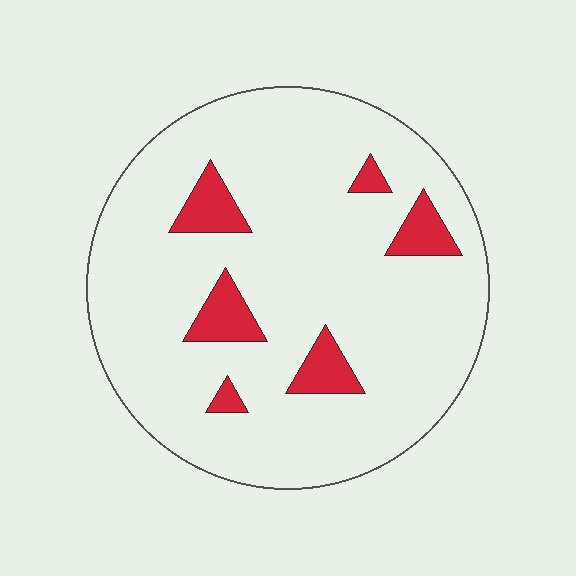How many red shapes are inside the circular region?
6.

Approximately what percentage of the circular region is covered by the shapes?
Approximately 10%.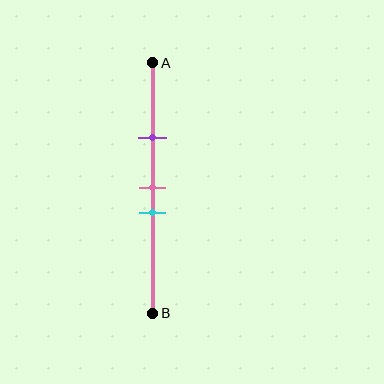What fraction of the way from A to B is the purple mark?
The purple mark is approximately 30% (0.3) of the way from A to B.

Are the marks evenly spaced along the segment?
No, the marks are not evenly spaced.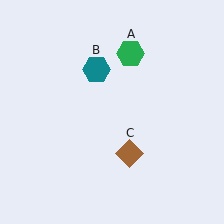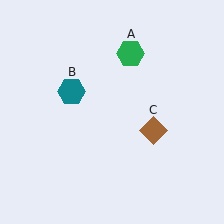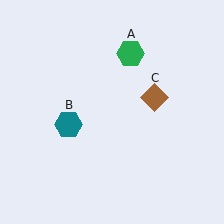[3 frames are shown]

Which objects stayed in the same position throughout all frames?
Green hexagon (object A) remained stationary.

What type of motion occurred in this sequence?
The teal hexagon (object B), brown diamond (object C) rotated counterclockwise around the center of the scene.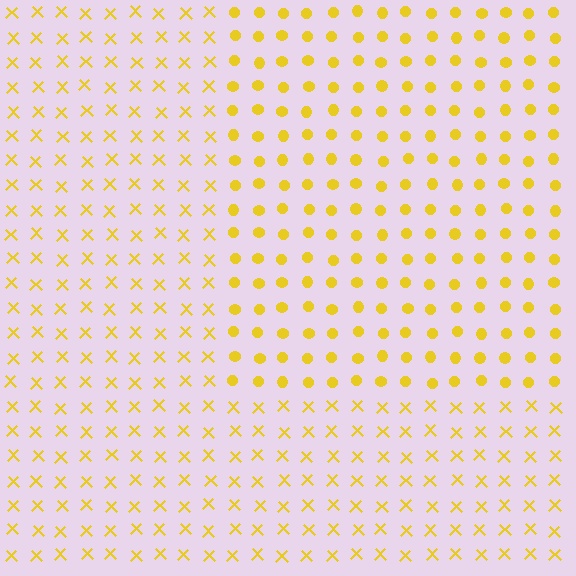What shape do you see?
I see a rectangle.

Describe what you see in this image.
The image is filled with small yellow elements arranged in a uniform grid. A rectangle-shaped region contains circles, while the surrounding area contains X marks. The boundary is defined purely by the change in element shape.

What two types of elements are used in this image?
The image uses circles inside the rectangle region and X marks outside it.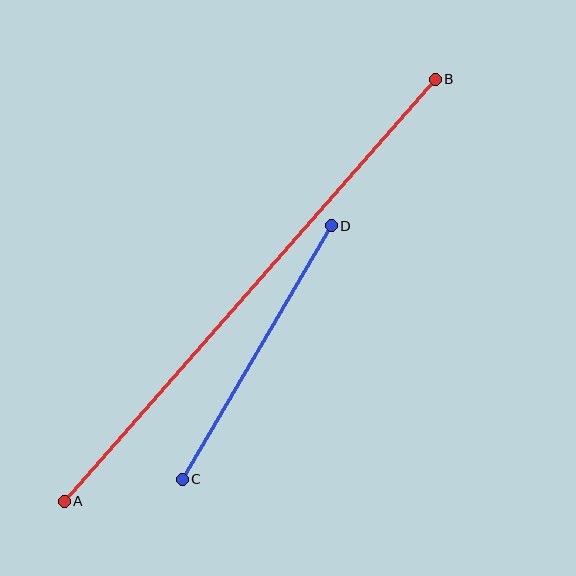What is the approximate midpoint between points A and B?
The midpoint is at approximately (250, 290) pixels.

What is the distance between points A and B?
The distance is approximately 562 pixels.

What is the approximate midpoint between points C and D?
The midpoint is at approximately (257, 352) pixels.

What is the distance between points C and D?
The distance is approximately 294 pixels.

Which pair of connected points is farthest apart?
Points A and B are farthest apart.